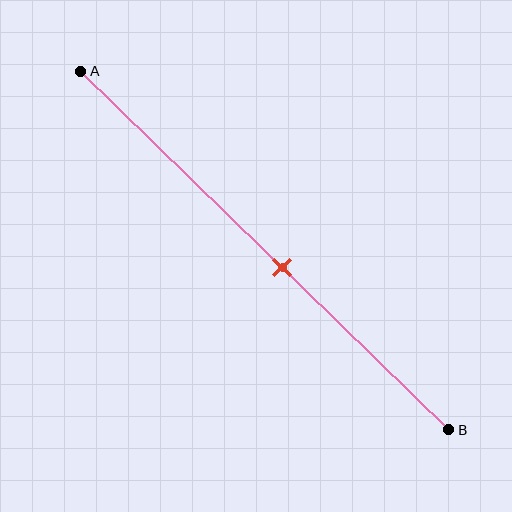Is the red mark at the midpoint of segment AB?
No, the mark is at about 55% from A, not at the 50% midpoint.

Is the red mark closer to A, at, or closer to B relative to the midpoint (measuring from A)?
The red mark is closer to point B than the midpoint of segment AB.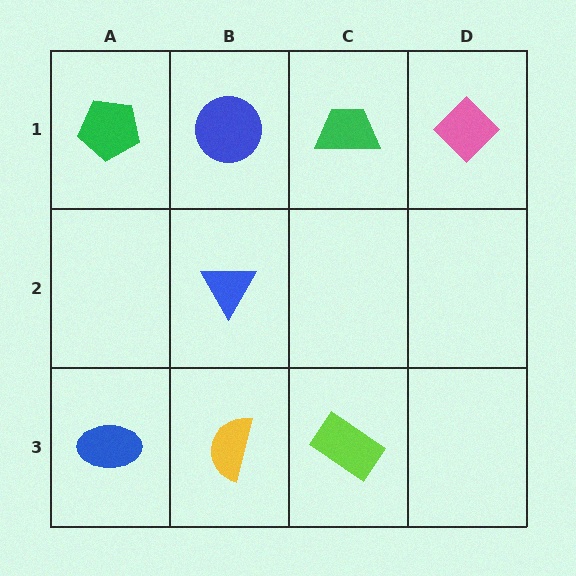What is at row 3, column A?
A blue ellipse.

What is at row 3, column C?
A lime rectangle.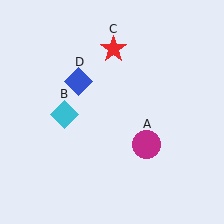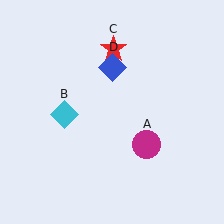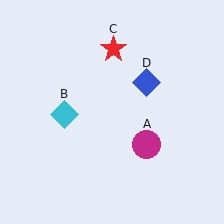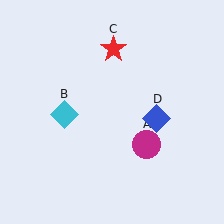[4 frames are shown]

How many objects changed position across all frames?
1 object changed position: blue diamond (object D).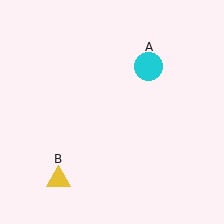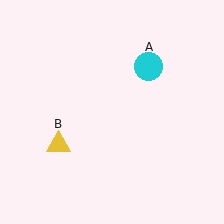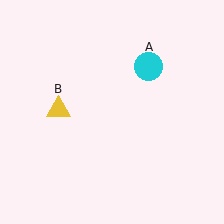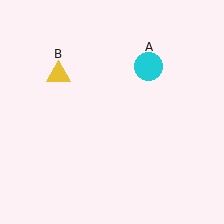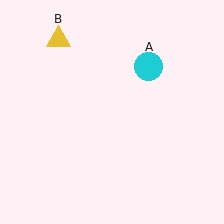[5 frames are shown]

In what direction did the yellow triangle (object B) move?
The yellow triangle (object B) moved up.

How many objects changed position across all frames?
1 object changed position: yellow triangle (object B).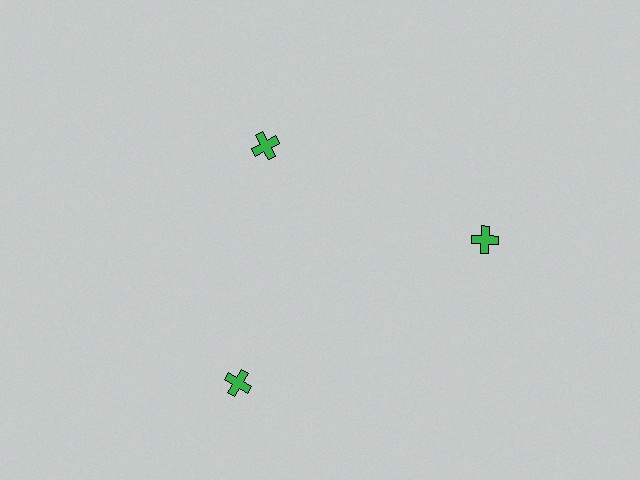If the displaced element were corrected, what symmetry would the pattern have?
It would have 3-fold rotational symmetry — the pattern would map onto itself every 120 degrees.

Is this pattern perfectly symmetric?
No. The 3 green crosses are arranged in a ring, but one element near the 11 o'clock position is pulled inward toward the center, breaking the 3-fold rotational symmetry.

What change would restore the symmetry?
The symmetry would be restored by moving it outward, back onto the ring so that all 3 crosses sit at equal angles and equal distance from the center.